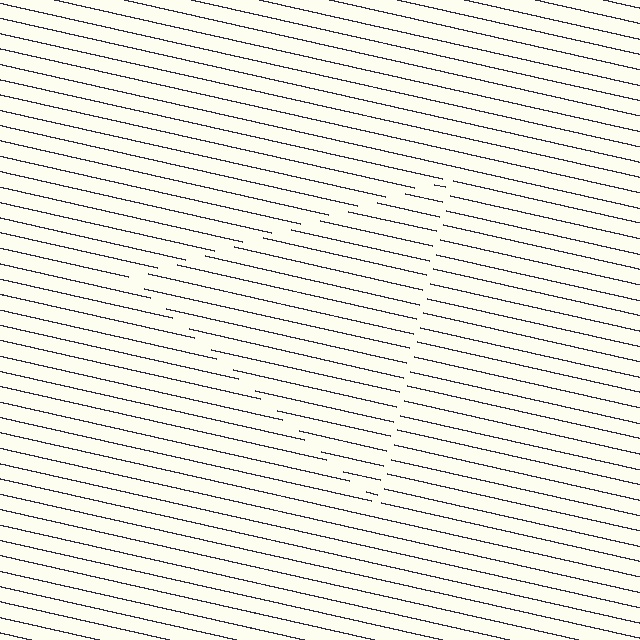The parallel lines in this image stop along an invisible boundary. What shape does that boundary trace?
An illusory triangle. The interior of the shape contains the same grating, shifted by half a period — the contour is defined by the phase discontinuity where line-ends from the inner and outer gratings abut.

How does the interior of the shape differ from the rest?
The interior of the shape contains the same grating, shifted by half a period — the contour is defined by the phase discontinuity where line-ends from the inner and outer gratings abut.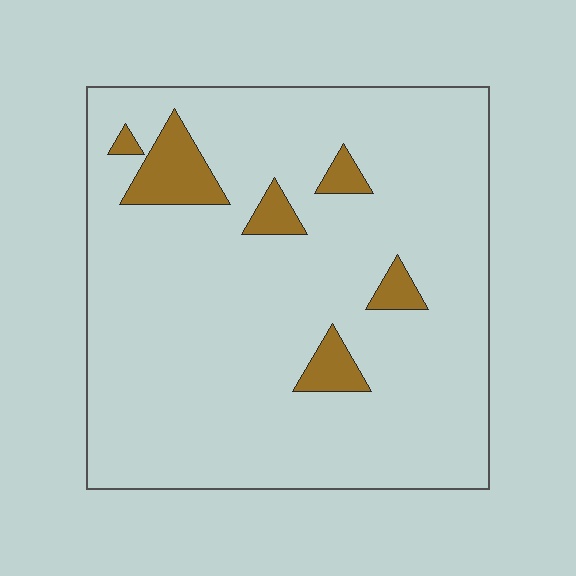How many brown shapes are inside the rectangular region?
6.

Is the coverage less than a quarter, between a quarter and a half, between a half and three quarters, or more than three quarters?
Less than a quarter.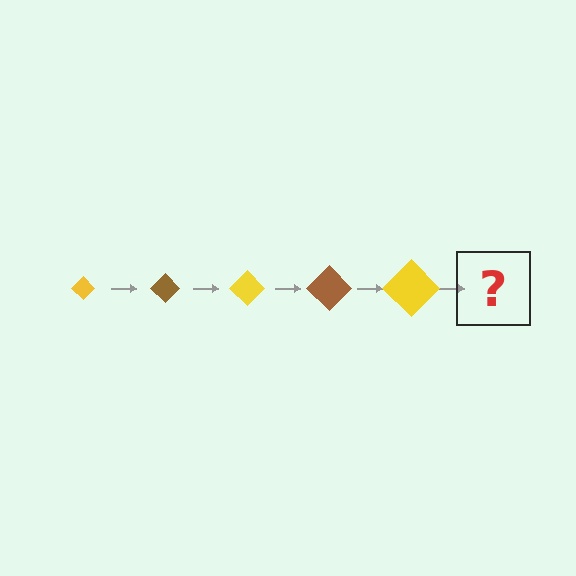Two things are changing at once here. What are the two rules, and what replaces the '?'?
The two rules are that the diamond grows larger each step and the color cycles through yellow and brown. The '?' should be a brown diamond, larger than the previous one.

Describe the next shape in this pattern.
It should be a brown diamond, larger than the previous one.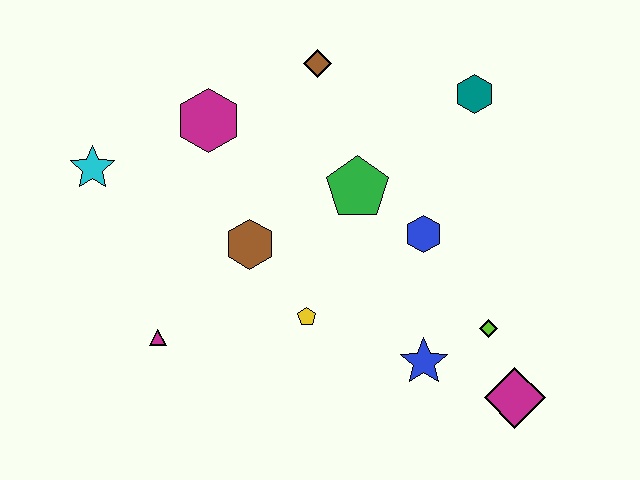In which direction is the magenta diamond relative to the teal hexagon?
The magenta diamond is below the teal hexagon.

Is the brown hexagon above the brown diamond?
No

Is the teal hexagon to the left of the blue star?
No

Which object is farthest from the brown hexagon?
The magenta diamond is farthest from the brown hexagon.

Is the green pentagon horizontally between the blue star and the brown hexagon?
Yes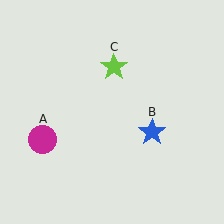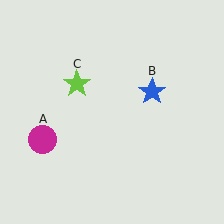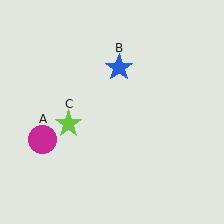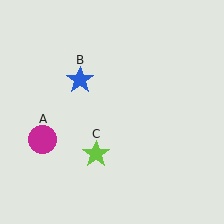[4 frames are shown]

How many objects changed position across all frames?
2 objects changed position: blue star (object B), lime star (object C).